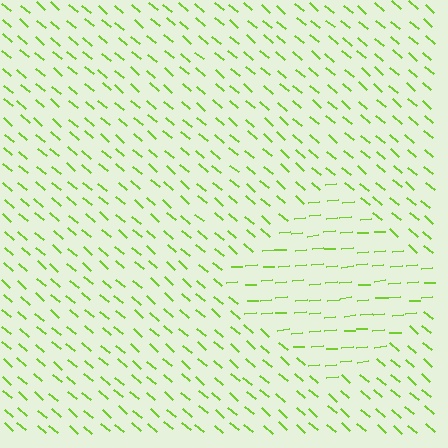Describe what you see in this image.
The image is filled with small lime line segments. A diamond region in the image has lines oriented differently from the surrounding lines, creating a visible texture boundary.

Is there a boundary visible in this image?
Yes, there is a texture boundary formed by a change in line orientation.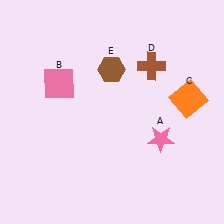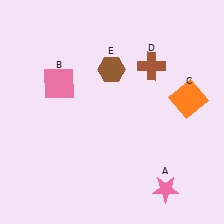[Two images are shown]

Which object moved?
The pink star (A) moved down.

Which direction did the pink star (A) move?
The pink star (A) moved down.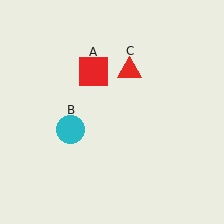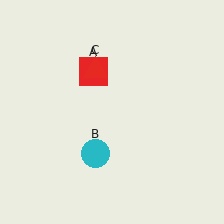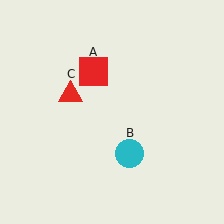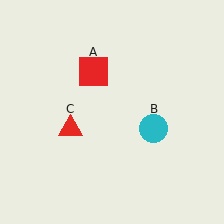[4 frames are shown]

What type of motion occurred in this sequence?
The cyan circle (object B), red triangle (object C) rotated counterclockwise around the center of the scene.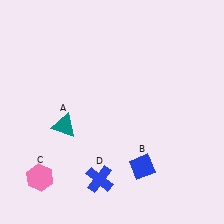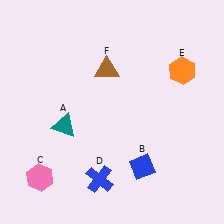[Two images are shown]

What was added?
An orange hexagon (E), a brown triangle (F) were added in Image 2.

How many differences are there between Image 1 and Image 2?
There are 2 differences between the two images.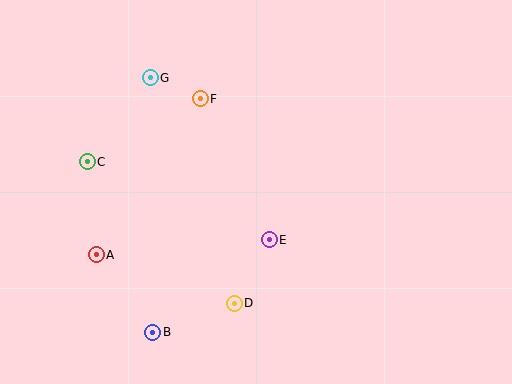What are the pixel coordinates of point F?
Point F is at (200, 99).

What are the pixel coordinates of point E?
Point E is at (269, 240).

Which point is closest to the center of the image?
Point E at (269, 240) is closest to the center.